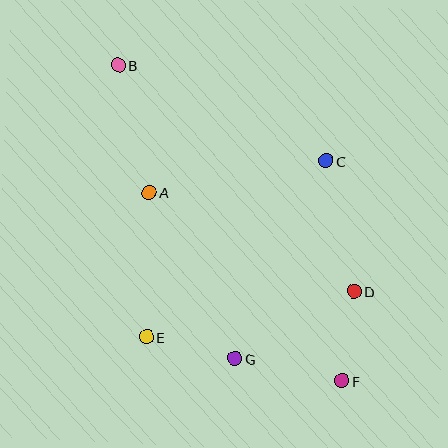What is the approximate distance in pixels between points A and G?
The distance between A and G is approximately 187 pixels.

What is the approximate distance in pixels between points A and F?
The distance between A and F is approximately 270 pixels.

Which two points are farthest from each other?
Points B and F are farthest from each other.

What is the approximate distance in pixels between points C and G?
The distance between C and G is approximately 218 pixels.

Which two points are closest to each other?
Points D and F are closest to each other.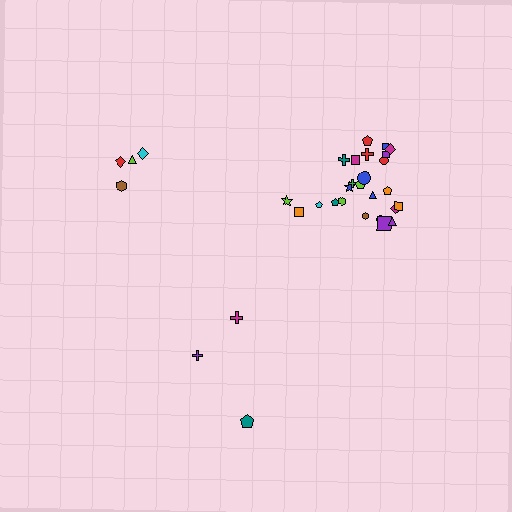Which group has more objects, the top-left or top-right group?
The top-right group.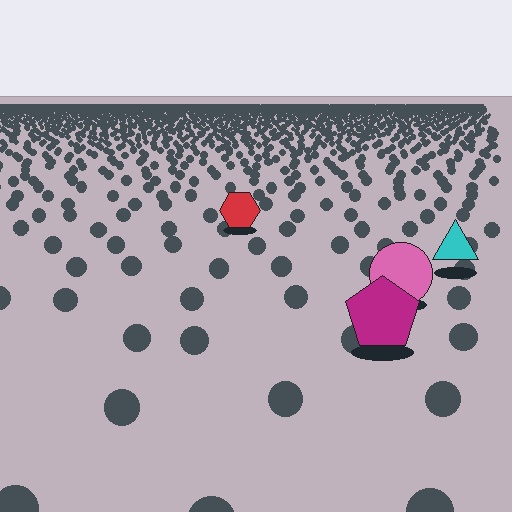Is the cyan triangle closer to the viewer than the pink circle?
No. The pink circle is closer — you can tell from the texture gradient: the ground texture is coarser near it.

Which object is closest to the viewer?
The magenta pentagon is closest. The texture marks near it are larger and more spread out.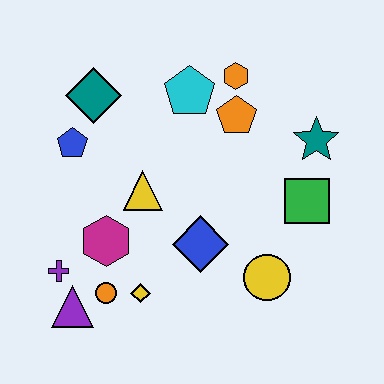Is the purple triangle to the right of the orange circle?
No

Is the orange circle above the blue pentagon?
No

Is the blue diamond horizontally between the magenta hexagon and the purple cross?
No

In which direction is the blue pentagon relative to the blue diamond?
The blue pentagon is to the left of the blue diamond.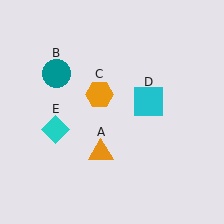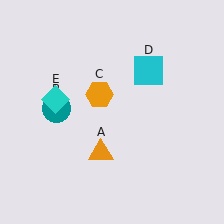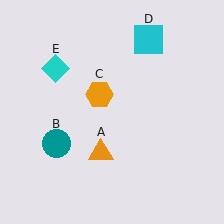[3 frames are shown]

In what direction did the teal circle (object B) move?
The teal circle (object B) moved down.